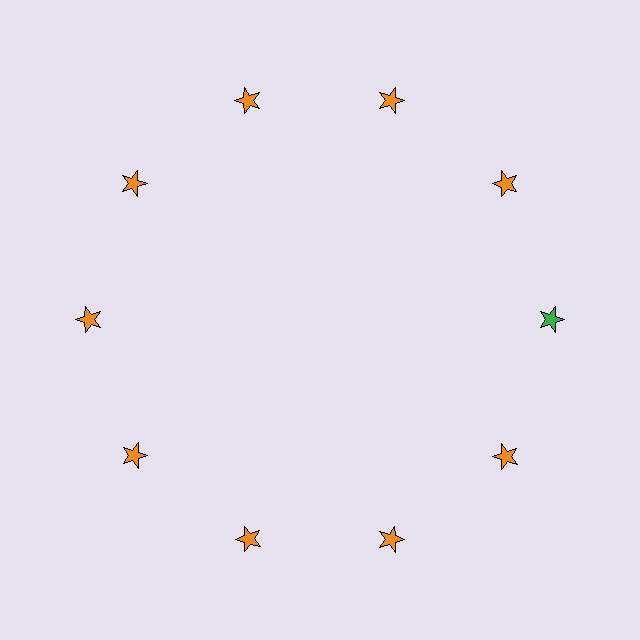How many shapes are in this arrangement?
There are 10 shapes arranged in a ring pattern.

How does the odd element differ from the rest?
It has a different color: green instead of orange.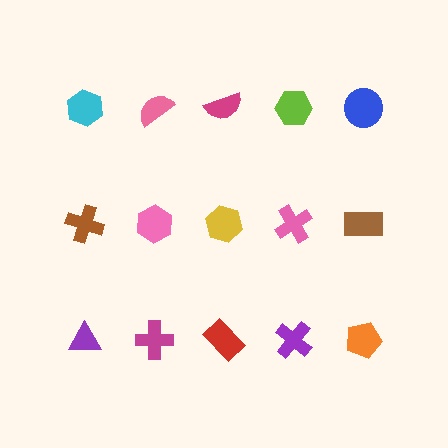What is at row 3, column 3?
A red rectangle.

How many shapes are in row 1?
5 shapes.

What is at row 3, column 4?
A purple cross.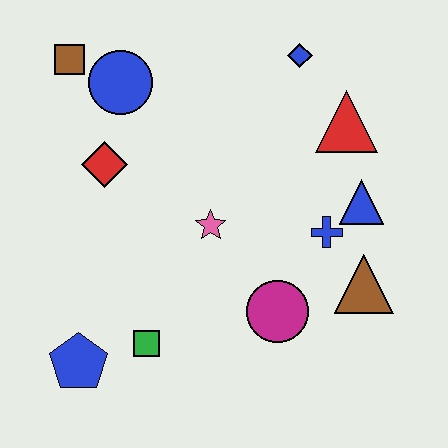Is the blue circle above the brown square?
No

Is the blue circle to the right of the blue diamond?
No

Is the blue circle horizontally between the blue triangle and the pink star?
No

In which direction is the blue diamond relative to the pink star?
The blue diamond is above the pink star.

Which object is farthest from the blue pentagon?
The blue diamond is farthest from the blue pentagon.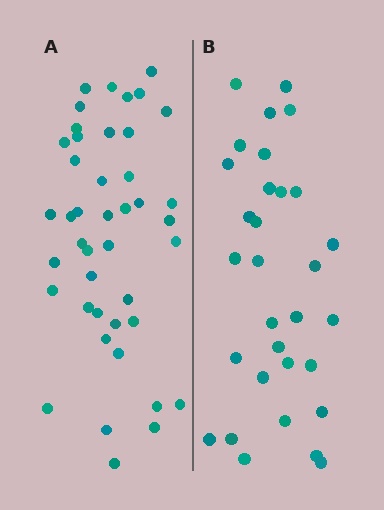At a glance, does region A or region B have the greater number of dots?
Region A (the left region) has more dots.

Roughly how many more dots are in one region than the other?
Region A has roughly 12 or so more dots than region B.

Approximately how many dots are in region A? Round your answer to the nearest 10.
About 40 dots. (The exact count is 43, which rounds to 40.)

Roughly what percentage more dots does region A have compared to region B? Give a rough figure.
About 40% more.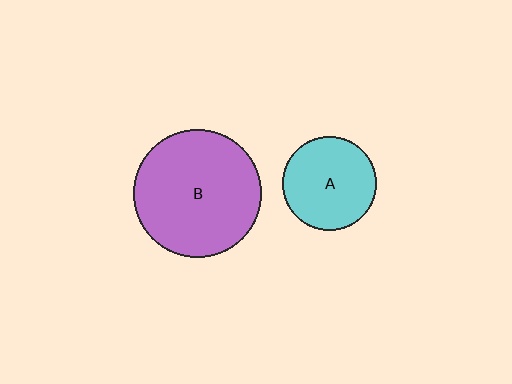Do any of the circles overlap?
No, none of the circles overlap.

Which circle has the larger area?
Circle B (purple).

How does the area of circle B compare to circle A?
Approximately 1.8 times.